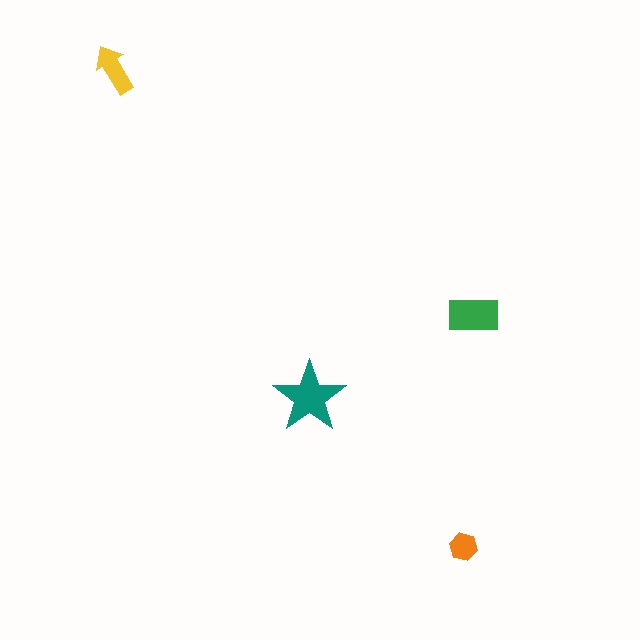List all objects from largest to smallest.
The teal star, the green rectangle, the yellow arrow, the orange hexagon.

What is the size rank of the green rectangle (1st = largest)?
2nd.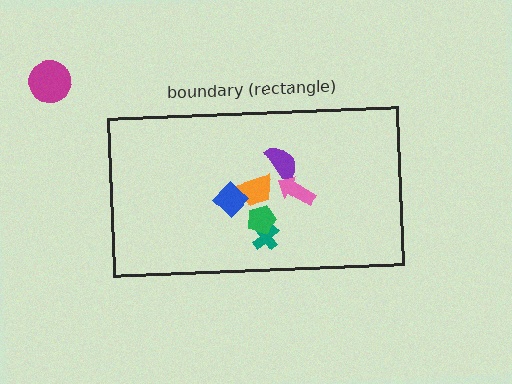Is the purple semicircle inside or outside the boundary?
Inside.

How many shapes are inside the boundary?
6 inside, 1 outside.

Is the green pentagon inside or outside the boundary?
Inside.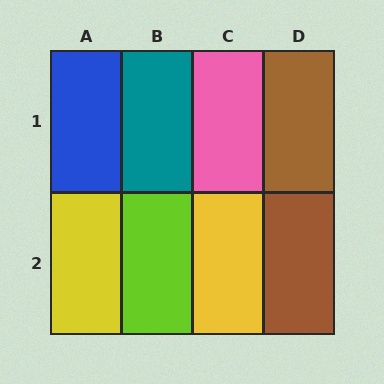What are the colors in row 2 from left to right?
Yellow, lime, yellow, brown.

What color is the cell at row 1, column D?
Brown.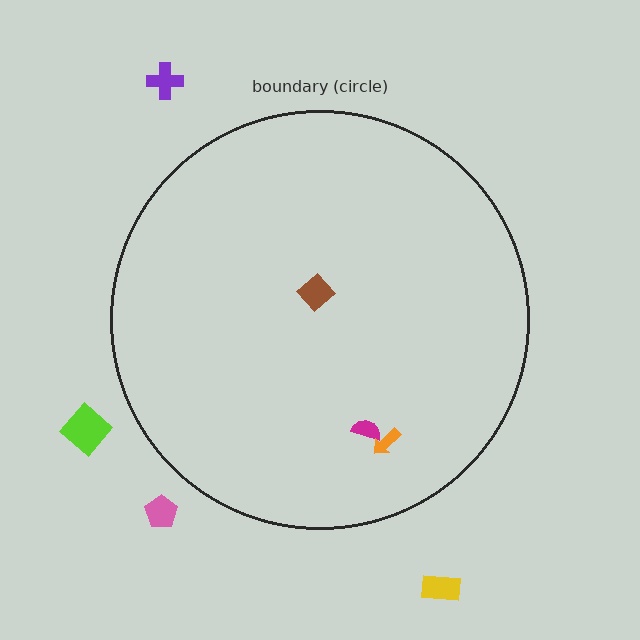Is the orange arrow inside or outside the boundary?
Inside.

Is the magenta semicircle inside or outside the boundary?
Inside.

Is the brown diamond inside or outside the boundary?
Inside.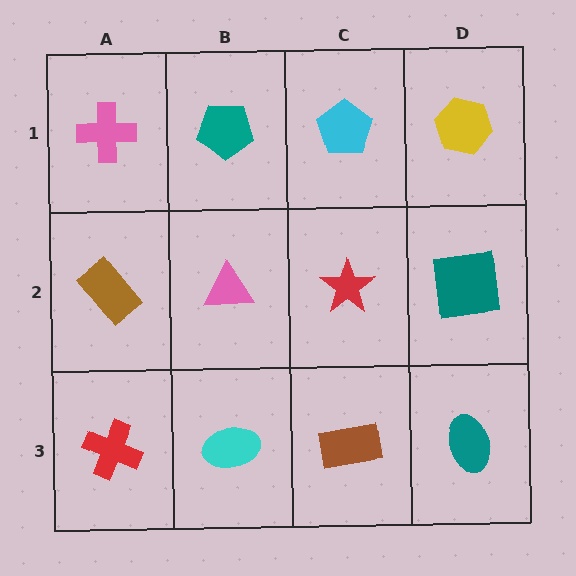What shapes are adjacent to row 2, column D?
A yellow hexagon (row 1, column D), a teal ellipse (row 3, column D), a red star (row 2, column C).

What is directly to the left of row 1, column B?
A pink cross.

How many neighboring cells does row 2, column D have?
3.